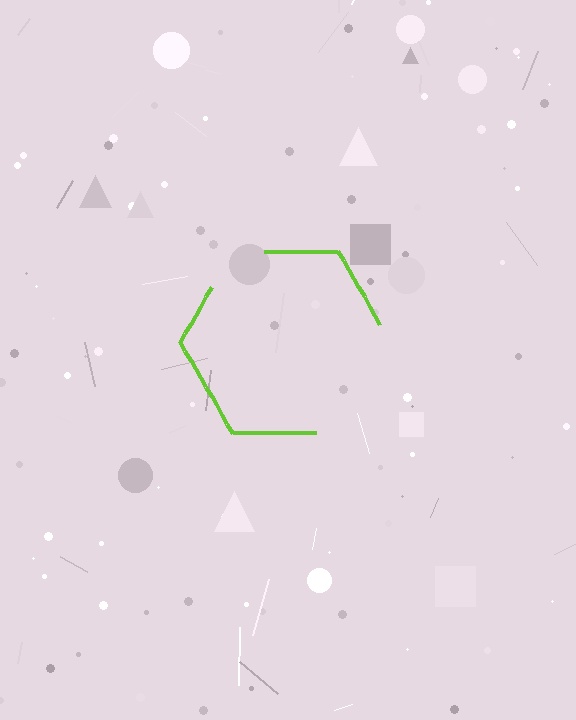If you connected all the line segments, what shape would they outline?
They would outline a hexagon.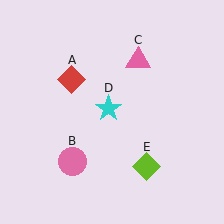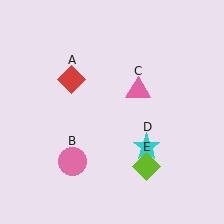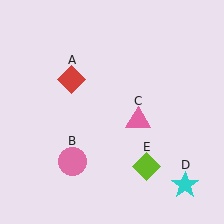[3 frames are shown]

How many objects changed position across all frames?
2 objects changed position: pink triangle (object C), cyan star (object D).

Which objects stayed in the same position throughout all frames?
Red diamond (object A) and pink circle (object B) and lime diamond (object E) remained stationary.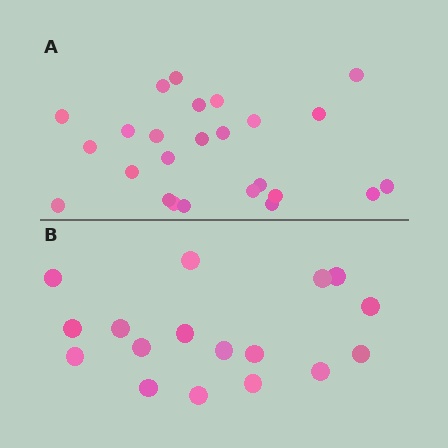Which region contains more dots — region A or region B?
Region A (the top region) has more dots.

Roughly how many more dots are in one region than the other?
Region A has roughly 8 or so more dots than region B.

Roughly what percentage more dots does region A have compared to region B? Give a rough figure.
About 45% more.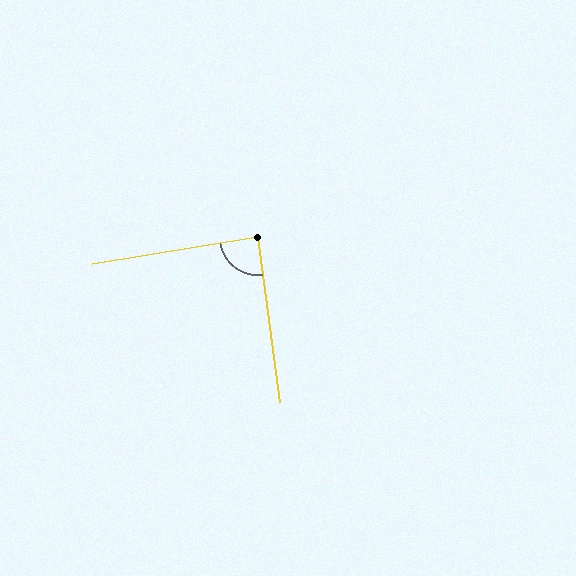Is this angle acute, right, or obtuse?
It is approximately a right angle.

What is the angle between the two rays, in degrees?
Approximately 88 degrees.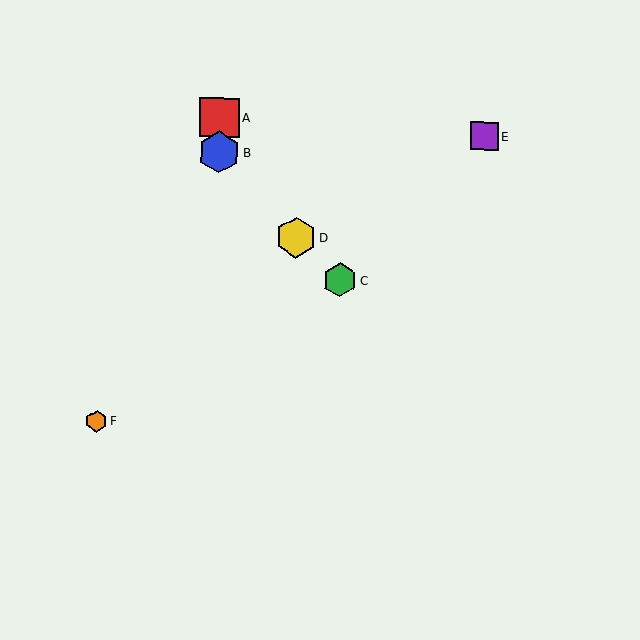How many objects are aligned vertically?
2 objects (A, B) are aligned vertically.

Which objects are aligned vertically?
Objects A, B are aligned vertically.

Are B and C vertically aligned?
No, B is at x≈219 and C is at x≈340.